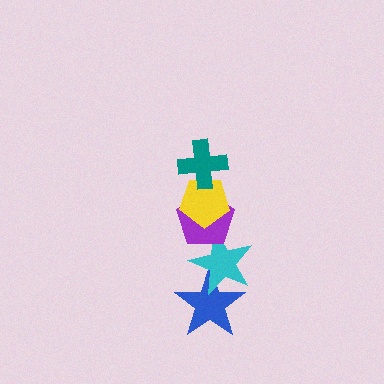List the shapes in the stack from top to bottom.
From top to bottom: the teal cross, the yellow pentagon, the purple pentagon, the cyan star, the blue star.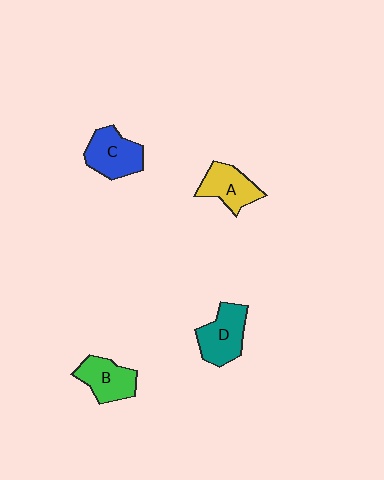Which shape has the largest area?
Shape D (teal).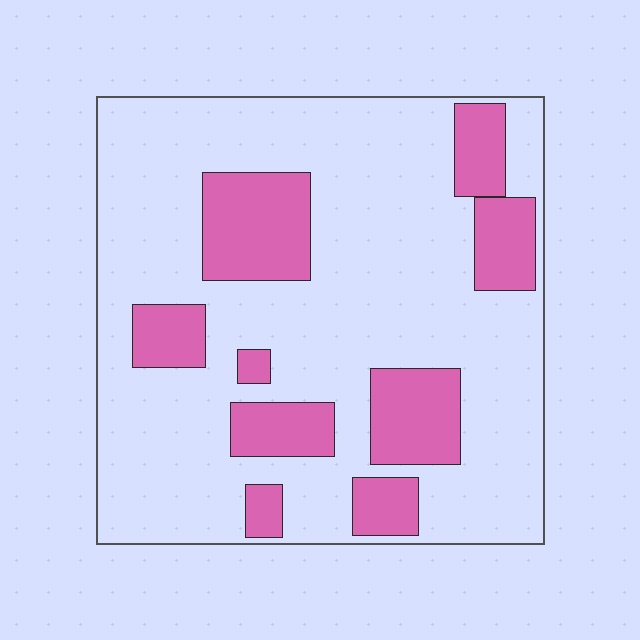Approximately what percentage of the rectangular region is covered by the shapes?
Approximately 25%.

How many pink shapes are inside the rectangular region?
9.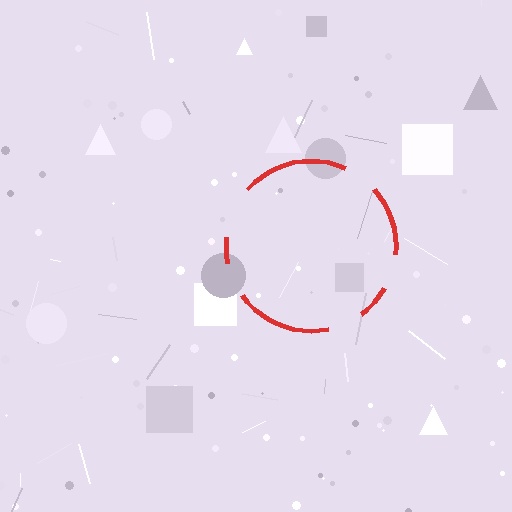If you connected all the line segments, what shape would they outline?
They would outline a circle.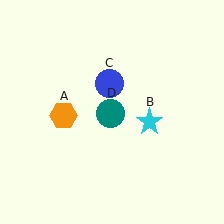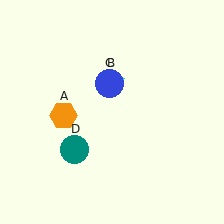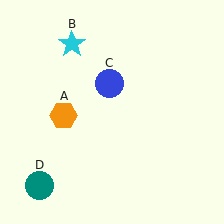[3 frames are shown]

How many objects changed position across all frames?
2 objects changed position: cyan star (object B), teal circle (object D).